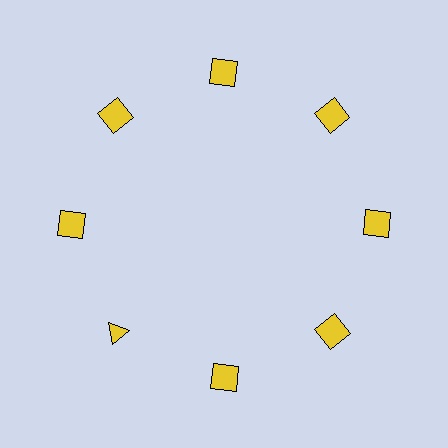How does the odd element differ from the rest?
It has a different shape: triangle instead of square.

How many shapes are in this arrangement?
There are 8 shapes arranged in a ring pattern.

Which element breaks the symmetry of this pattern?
The yellow triangle at roughly the 8 o'clock position breaks the symmetry. All other shapes are yellow squares.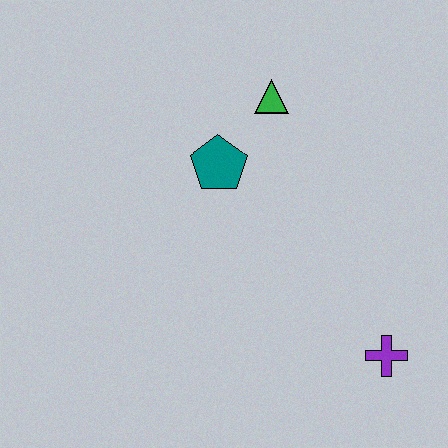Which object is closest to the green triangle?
The teal pentagon is closest to the green triangle.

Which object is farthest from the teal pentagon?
The purple cross is farthest from the teal pentagon.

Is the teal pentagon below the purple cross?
No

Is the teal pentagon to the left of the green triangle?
Yes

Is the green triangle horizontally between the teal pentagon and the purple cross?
Yes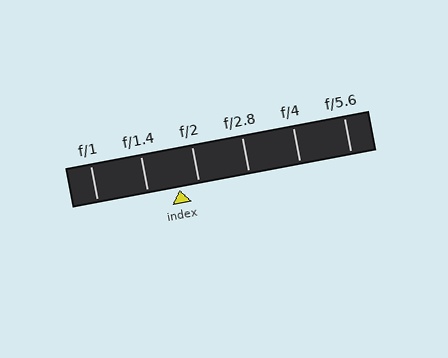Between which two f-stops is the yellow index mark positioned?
The index mark is between f/1.4 and f/2.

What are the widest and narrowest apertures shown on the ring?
The widest aperture shown is f/1 and the narrowest is f/5.6.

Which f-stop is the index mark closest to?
The index mark is closest to f/2.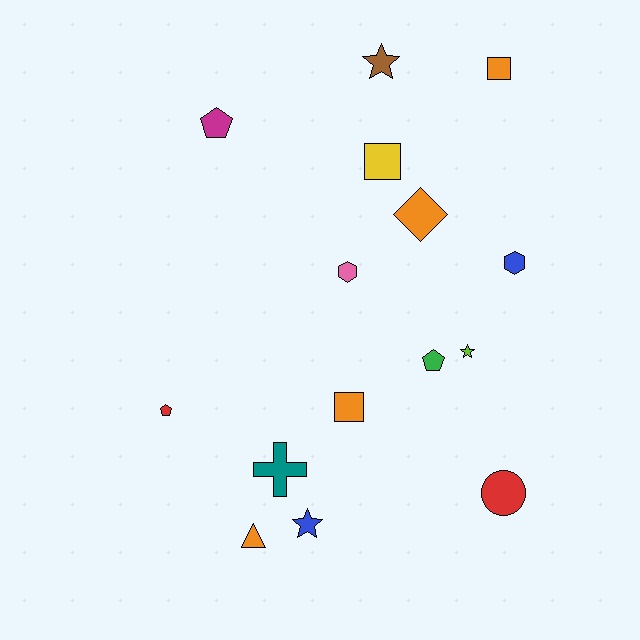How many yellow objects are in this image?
There is 1 yellow object.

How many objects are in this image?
There are 15 objects.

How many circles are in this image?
There is 1 circle.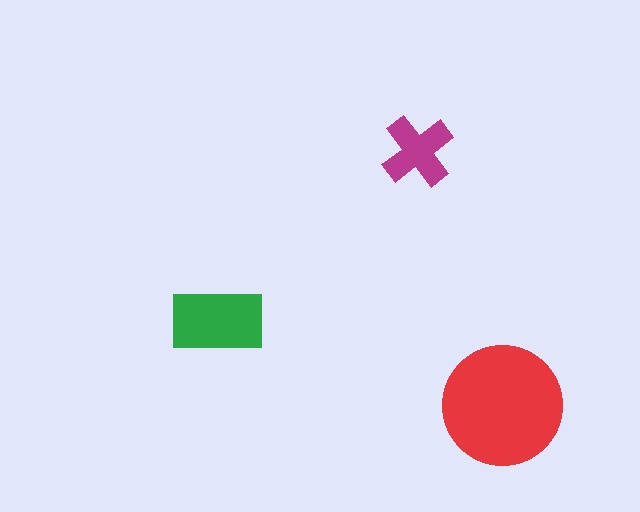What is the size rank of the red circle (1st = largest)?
1st.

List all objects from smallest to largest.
The magenta cross, the green rectangle, the red circle.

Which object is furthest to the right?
The red circle is rightmost.